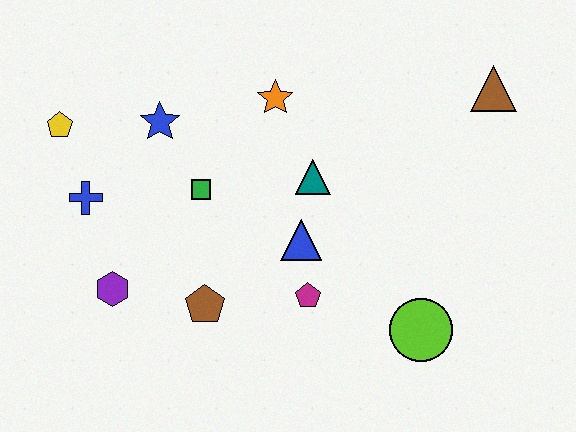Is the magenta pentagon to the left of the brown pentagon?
No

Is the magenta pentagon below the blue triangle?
Yes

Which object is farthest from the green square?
The brown triangle is farthest from the green square.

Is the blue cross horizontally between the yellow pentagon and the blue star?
Yes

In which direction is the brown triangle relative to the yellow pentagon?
The brown triangle is to the right of the yellow pentagon.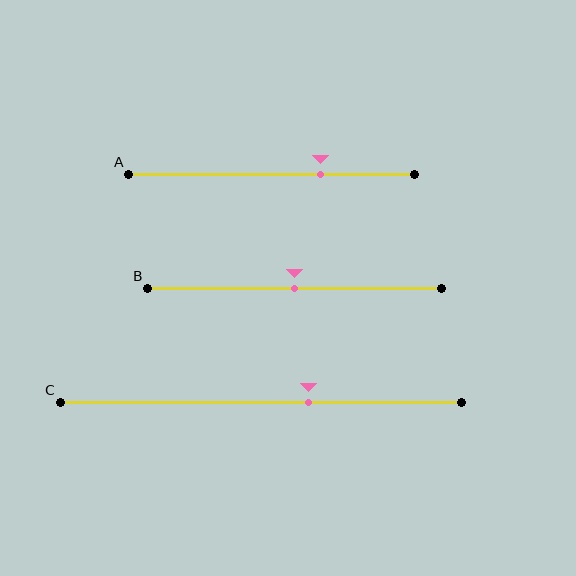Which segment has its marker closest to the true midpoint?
Segment B has its marker closest to the true midpoint.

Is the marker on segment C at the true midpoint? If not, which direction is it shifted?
No, the marker on segment C is shifted to the right by about 12% of the segment length.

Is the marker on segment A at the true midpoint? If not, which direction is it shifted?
No, the marker on segment A is shifted to the right by about 17% of the segment length.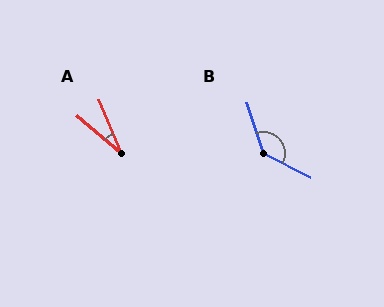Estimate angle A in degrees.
Approximately 26 degrees.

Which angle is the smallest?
A, at approximately 26 degrees.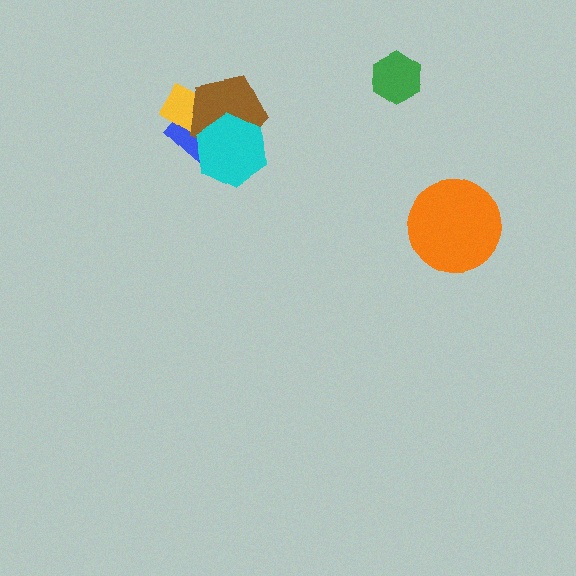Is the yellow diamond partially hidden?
Yes, it is partially covered by another shape.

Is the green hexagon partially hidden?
No, no other shape covers it.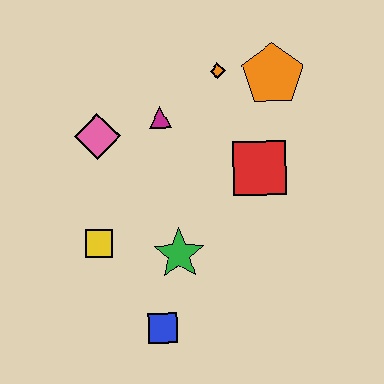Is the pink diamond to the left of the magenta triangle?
Yes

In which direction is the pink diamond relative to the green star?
The pink diamond is above the green star.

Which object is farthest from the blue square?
The orange pentagon is farthest from the blue square.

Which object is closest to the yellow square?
The green star is closest to the yellow square.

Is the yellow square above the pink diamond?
No